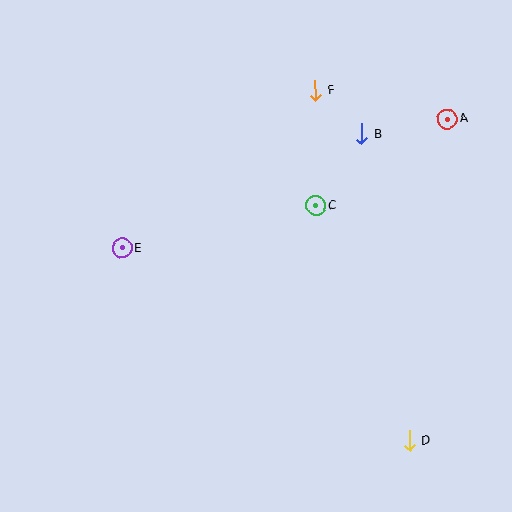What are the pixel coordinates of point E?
Point E is at (122, 248).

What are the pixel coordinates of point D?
Point D is at (409, 441).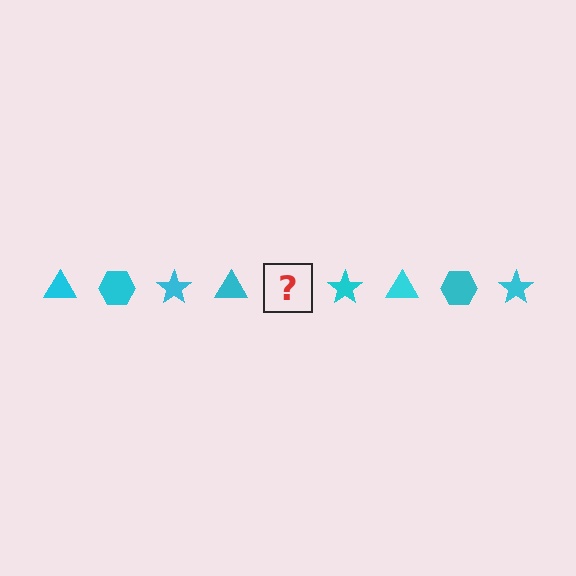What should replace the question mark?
The question mark should be replaced with a cyan hexagon.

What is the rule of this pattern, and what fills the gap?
The rule is that the pattern cycles through triangle, hexagon, star shapes in cyan. The gap should be filled with a cyan hexagon.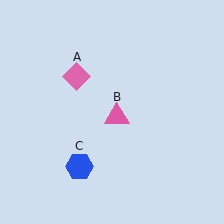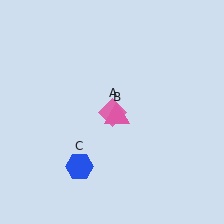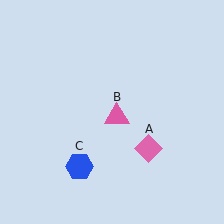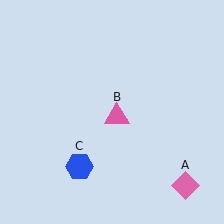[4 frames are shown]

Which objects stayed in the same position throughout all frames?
Pink triangle (object B) and blue hexagon (object C) remained stationary.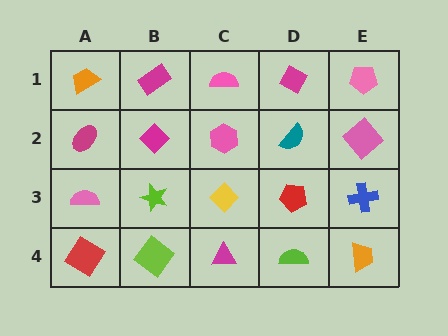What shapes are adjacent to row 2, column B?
A magenta rectangle (row 1, column B), a lime star (row 3, column B), a magenta ellipse (row 2, column A), a pink hexagon (row 2, column C).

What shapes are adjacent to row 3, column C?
A pink hexagon (row 2, column C), a magenta triangle (row 4, column C), a lime star (row 3, column B), a red pentagon (row 3, column D).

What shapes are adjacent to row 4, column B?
A lime star (row 3, column B), a red diamond (row 4, column A), a magenta triangle (row 4, column C).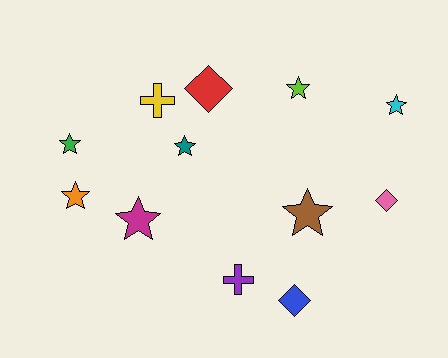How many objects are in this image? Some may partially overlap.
There are 12 objects.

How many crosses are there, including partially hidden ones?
There are 2 crosses.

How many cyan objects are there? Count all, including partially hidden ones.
There is 1 cyan object.